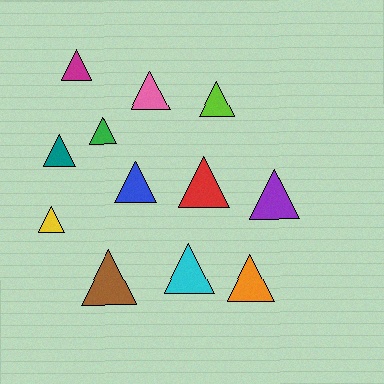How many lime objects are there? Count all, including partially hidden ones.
There is 1 lime object.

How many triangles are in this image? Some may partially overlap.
There are 12 triangles.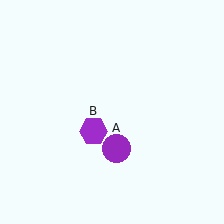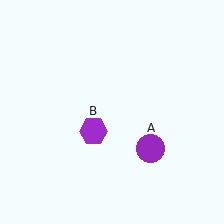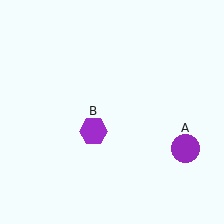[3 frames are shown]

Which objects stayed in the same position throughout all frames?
Purple hexagon (object B) remained stationary.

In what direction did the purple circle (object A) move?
The purple circle (object A) moved right.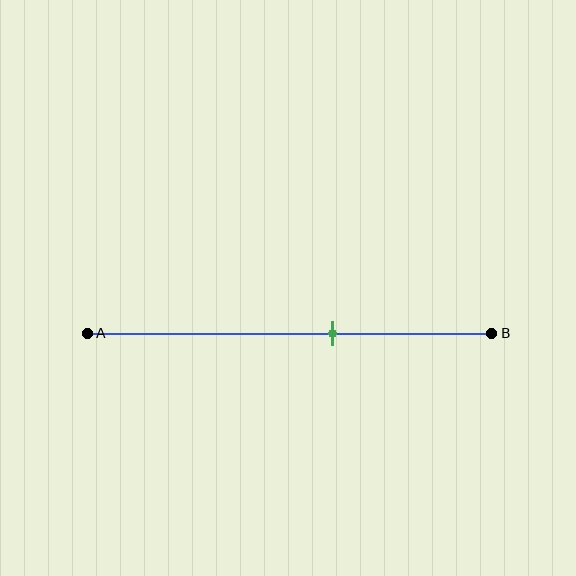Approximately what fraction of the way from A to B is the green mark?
The green mark is approximately 60% of the way from A to B.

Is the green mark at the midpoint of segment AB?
No, the mark is at about 60% from A, not at the 50% midpoint.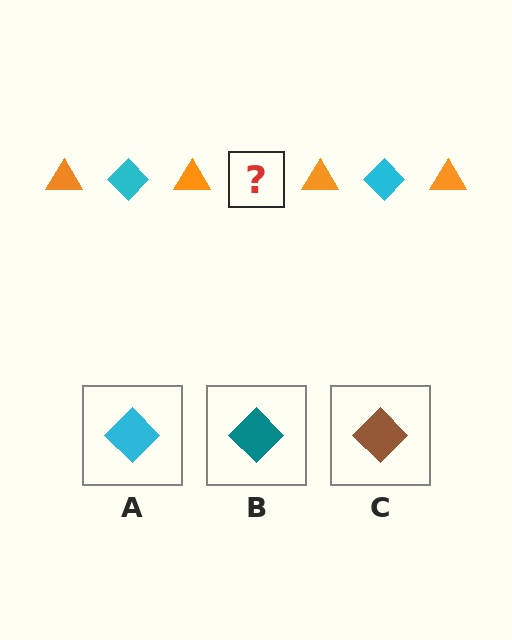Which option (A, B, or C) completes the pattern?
A.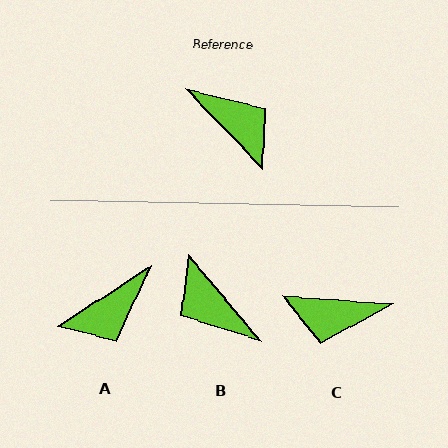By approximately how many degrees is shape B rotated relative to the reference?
Approximately 176 degrees counter-clockwise.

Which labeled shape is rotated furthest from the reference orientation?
B, about 176 degrees away.